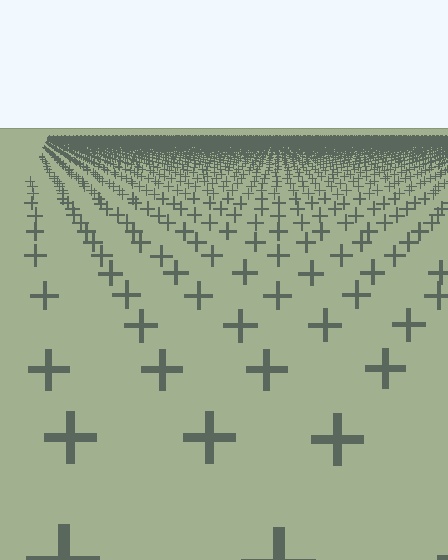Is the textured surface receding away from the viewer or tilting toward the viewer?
The surface is receding away from the viewer. Texture elements get smaller and denser toward the top.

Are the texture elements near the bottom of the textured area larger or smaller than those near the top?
Larger. Near the bottom, elements are closer to the viewer and appear at a bigger on-screen size.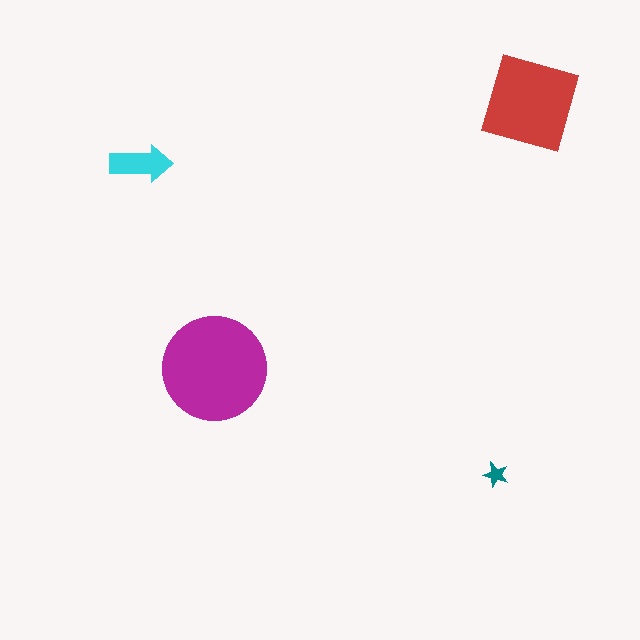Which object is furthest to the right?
The red square is rightmost.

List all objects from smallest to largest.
The teal star, the cyan arrow, the red square, the magenta circle.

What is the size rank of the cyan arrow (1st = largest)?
3rd.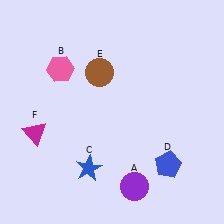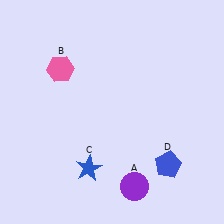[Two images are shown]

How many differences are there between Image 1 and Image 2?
There are 2 differences between the two images.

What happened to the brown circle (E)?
The brown circle (E) was removed in Image 2. It was in the top-left area of Image 1.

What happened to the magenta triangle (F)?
The magenta triangle (F) was removed in Image 2. It was in the bottom-left area of Image 1.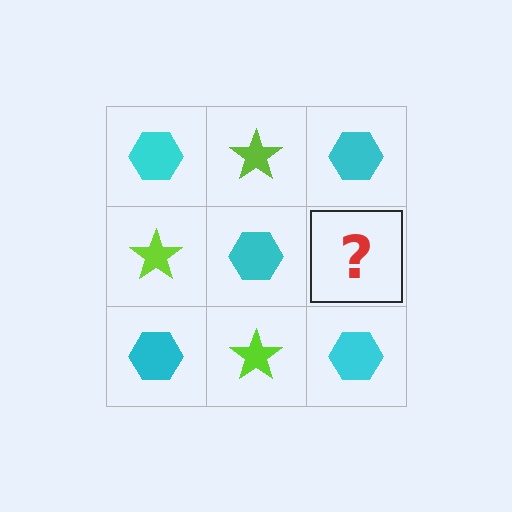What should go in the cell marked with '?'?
The missing cell should contain a lime star.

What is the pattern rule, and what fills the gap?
The rule is that it alternates cyan hexagon and lime star in a checkerboard pattern. The gap should be filled with a lime star.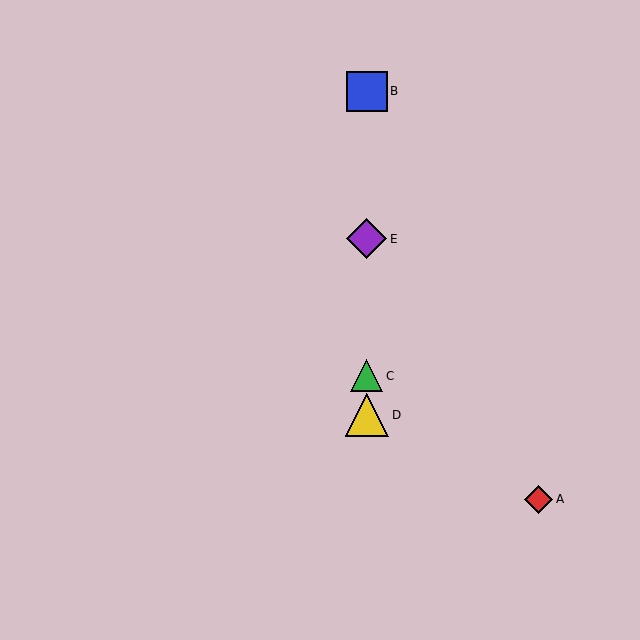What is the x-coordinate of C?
Object C is at x≈367.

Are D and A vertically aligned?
No, D is at x≈367 and A is at x≈538.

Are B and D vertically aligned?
Yes, both are at x≈367.